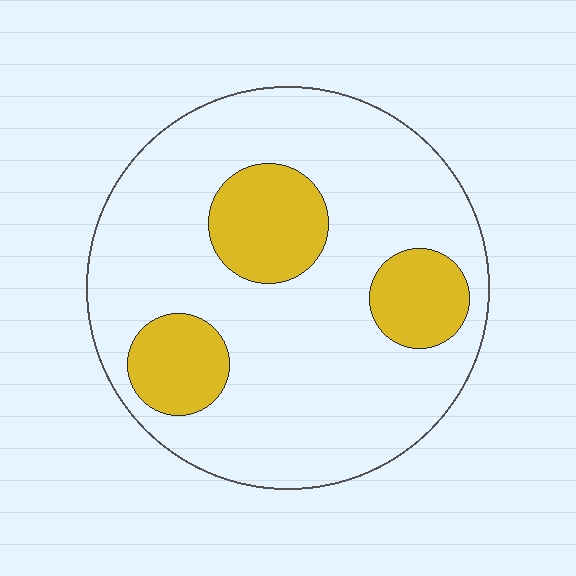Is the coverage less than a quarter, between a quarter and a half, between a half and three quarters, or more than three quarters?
Less than a quarter.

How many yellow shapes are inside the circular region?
3.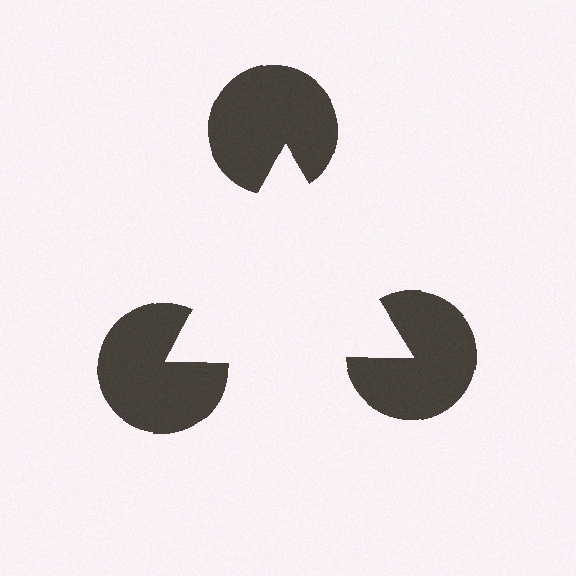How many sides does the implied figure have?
3 sides.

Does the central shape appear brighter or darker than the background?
It typically appears slightly brighter than the background, even though no actual brightness change is drawn.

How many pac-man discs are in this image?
There are 3 — one at each vertex of the illusory triangle.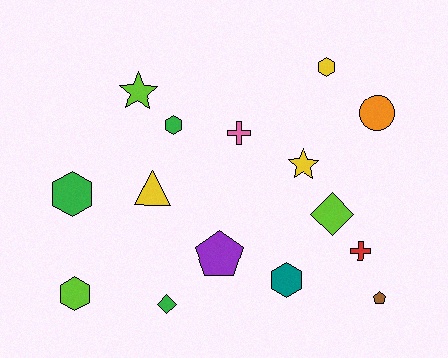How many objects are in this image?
There are 15 objects.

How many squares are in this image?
There are no squares.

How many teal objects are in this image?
There is 1 teal object.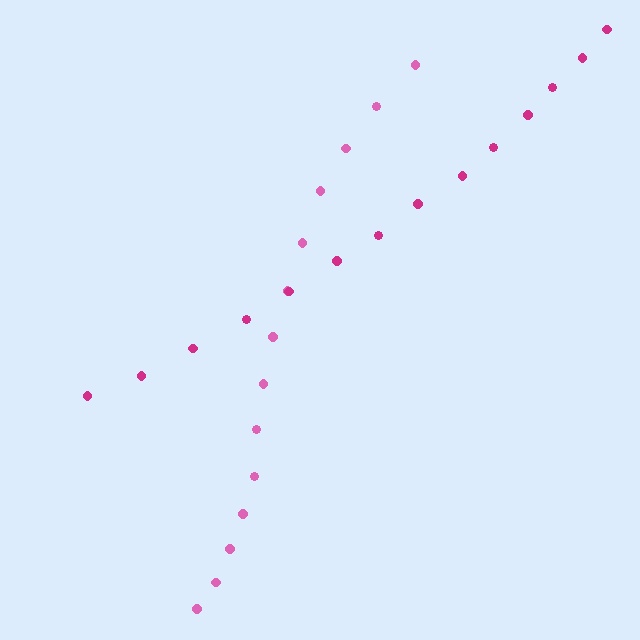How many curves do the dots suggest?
There are 2 distinct paths.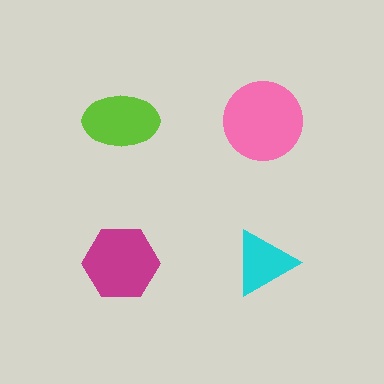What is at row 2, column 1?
A magenta hexagon.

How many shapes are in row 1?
2 shapes.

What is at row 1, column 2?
A pink circle.